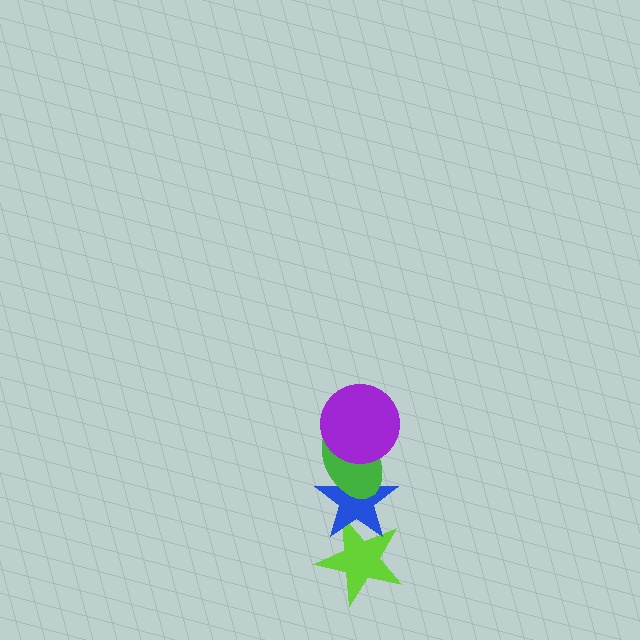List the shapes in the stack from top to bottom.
From top to bottom: the purple circle, the green ellipse, the blue star, the lime star.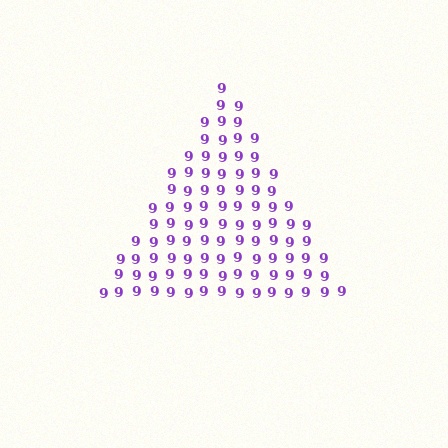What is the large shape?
The large shape is a triangle.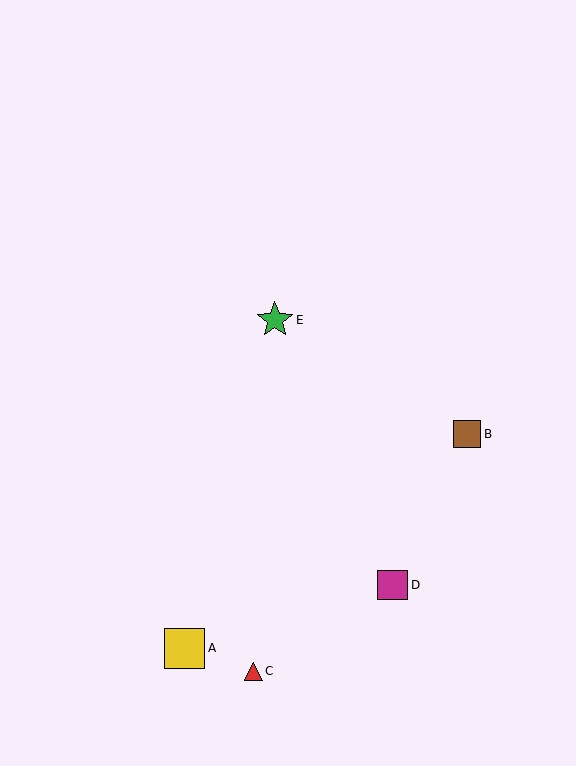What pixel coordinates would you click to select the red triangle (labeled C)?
Click at (254, 671) to select the red triangle C.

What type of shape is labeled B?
Shape B is a brown square.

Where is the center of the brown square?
The center of the brown square is at (467, 434).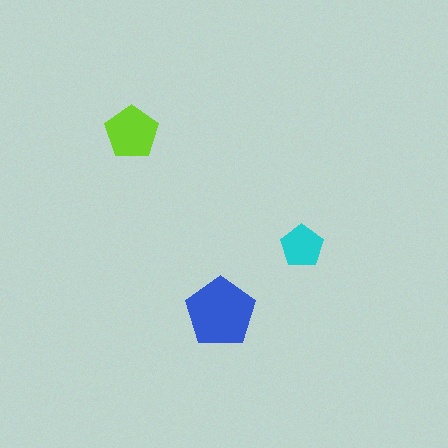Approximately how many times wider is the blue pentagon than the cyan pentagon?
About 1.5 times wider.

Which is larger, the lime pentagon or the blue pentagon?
The blue one.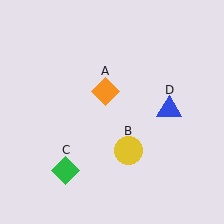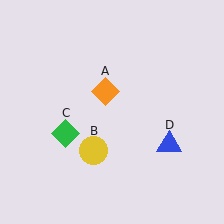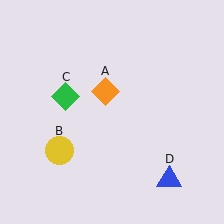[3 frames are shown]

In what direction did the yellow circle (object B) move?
The yellow circle (object B) moved left.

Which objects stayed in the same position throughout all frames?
Orange diamond (object A) remained stationary.